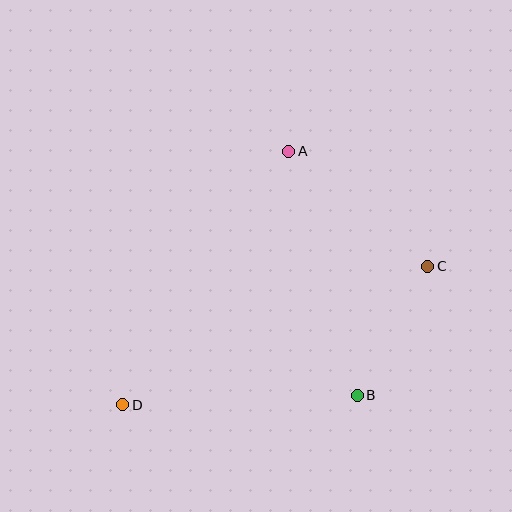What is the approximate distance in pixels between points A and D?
The distance between A and D is approximately 303 pixels.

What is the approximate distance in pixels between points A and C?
The distance between A and C is approximately 181 pixels.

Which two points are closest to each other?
Points B and C are closest to each other.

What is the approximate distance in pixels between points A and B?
The distance between A and B is approximately 254 pixels.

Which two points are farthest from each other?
Points C and D are farthest from each other.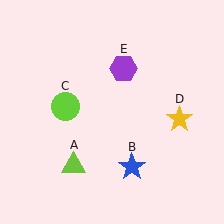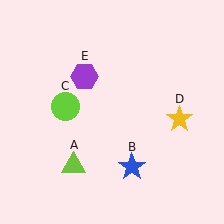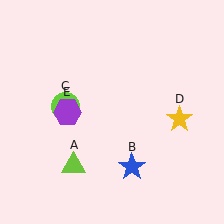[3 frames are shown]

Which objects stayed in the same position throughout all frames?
Lime triangle (object A) and blue star (object B) and lime circle (object C) and yellow star (object D) remained stationary.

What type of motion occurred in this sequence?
The purple hexagon (object E) rotated counterclockwise around the center of the scene.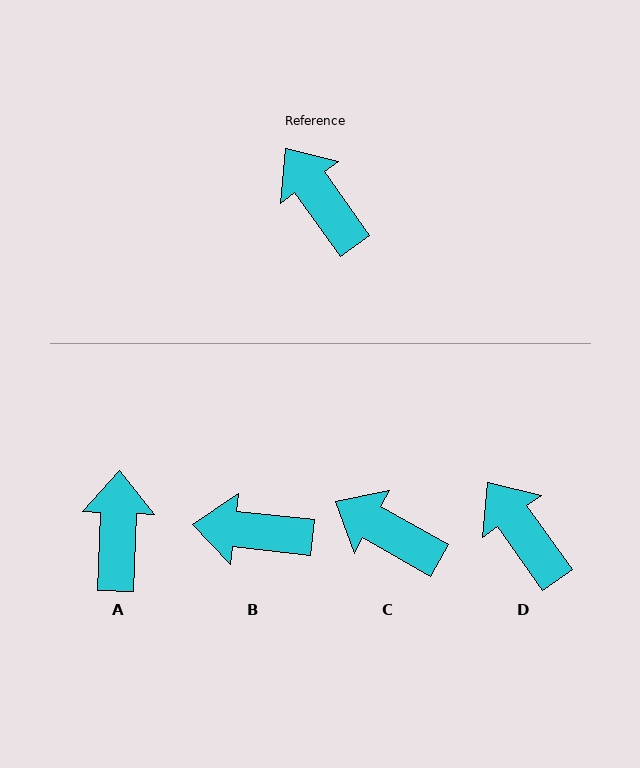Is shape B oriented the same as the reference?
No, it is off by about 48 degrees.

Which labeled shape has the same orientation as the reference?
D.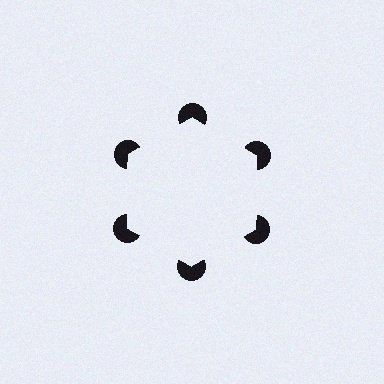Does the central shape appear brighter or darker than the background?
It typically appears slightly brighter than the background, even though no actual brightness change is drawn.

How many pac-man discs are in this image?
There are 6 — one at each vertex of the illusory hexagon.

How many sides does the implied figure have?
6 sides.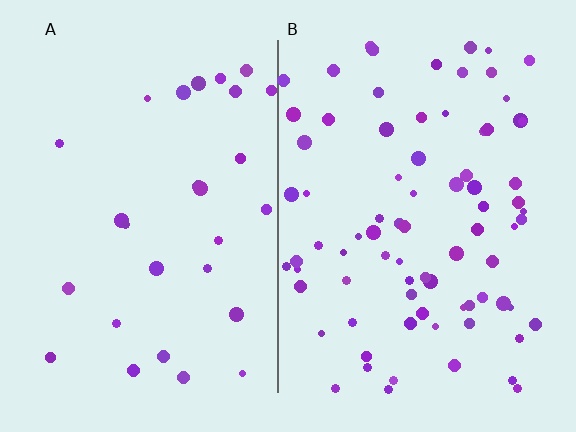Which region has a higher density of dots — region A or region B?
B (the right).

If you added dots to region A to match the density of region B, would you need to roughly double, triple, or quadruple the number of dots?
Approximately triple.